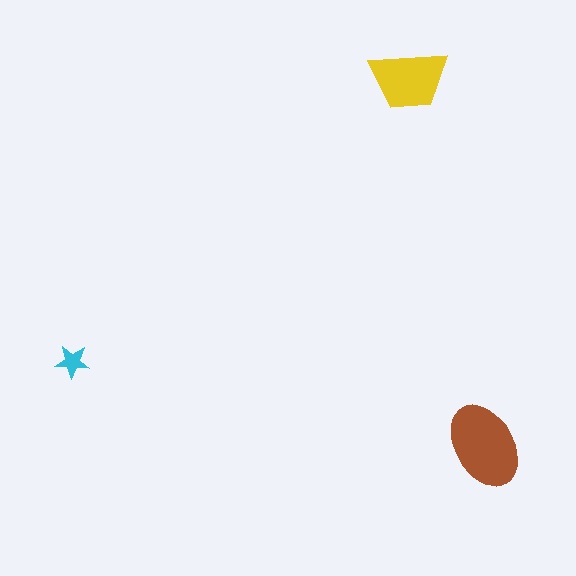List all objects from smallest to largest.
The cyan star, the yellow trapezoid, the brown ellipse.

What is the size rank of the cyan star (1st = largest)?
3rd.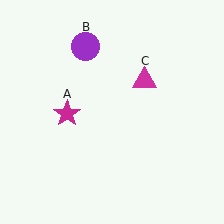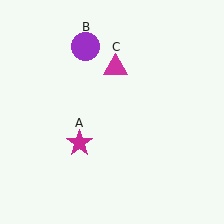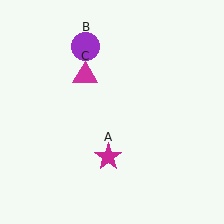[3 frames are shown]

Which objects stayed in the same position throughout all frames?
Purple circle (object B) remained stationary.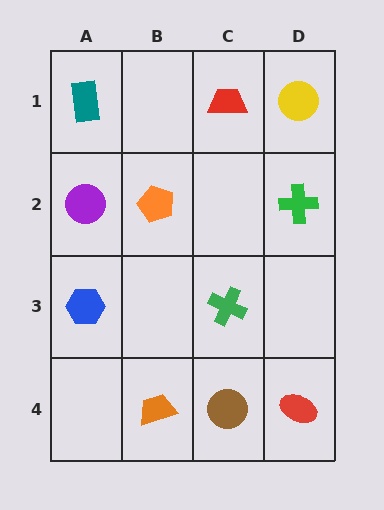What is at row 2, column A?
A purple circle.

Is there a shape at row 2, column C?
No, that cell is empty.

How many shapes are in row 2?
3 shapes.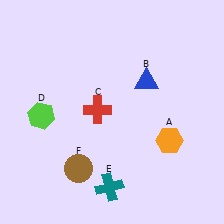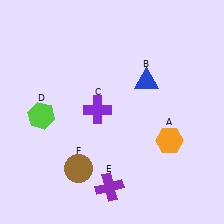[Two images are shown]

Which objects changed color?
C changed from red to purple. E changed from teal to purple.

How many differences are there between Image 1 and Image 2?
There are 2 differences between the two images.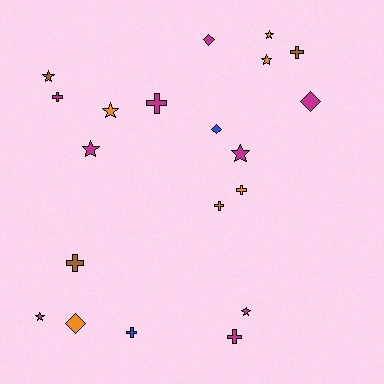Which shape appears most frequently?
Cross, with 8 objects.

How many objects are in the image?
There are 20 objects.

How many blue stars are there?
There are no blue stars.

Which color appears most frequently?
Magenta, with 9 objects.